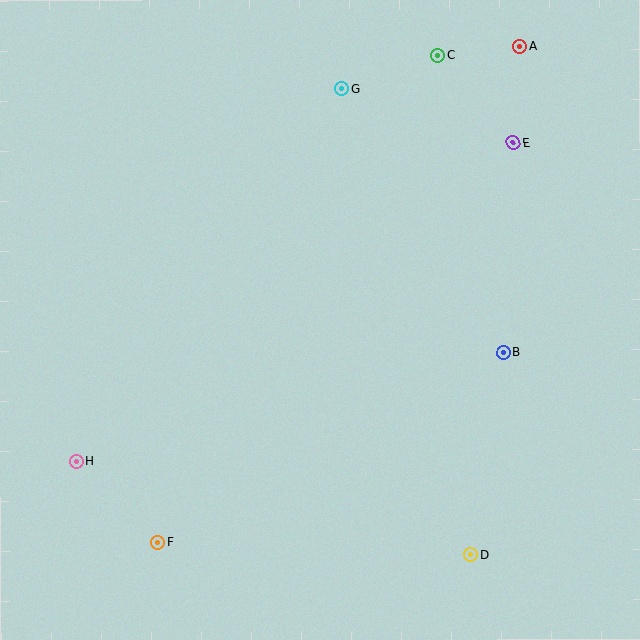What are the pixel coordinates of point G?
Point G is at (342, 89).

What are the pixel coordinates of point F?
Point F is at (157, 543).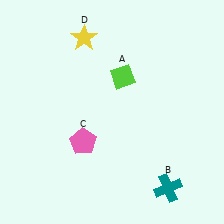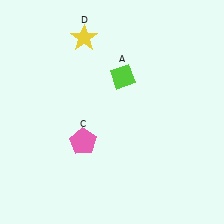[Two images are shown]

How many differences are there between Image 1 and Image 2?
There is 1 difference between the two images.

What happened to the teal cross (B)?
The teal cross (B) was removed in Image 2. It was in the bottom-right area of Image 1.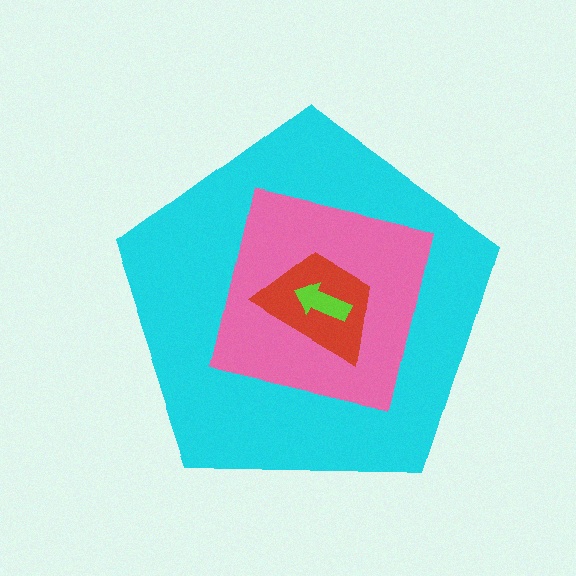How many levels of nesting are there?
4.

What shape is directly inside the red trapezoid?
The lime arrow.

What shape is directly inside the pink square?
The red trapezoid.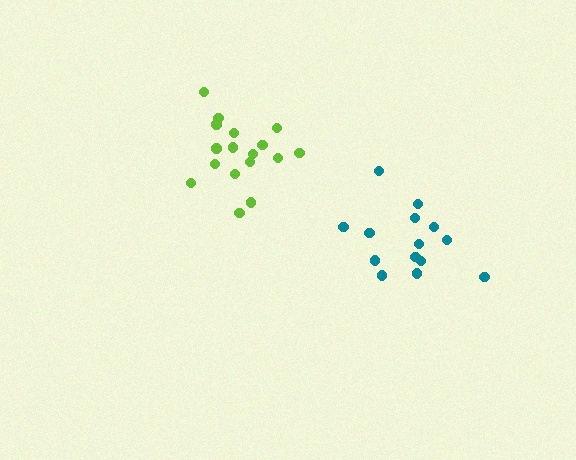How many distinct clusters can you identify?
There are 2 distinct clusters.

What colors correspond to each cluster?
The clusters are colored: teal, lime.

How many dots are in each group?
Group 1: 14 dots, Group 2: 17 dots (31 total).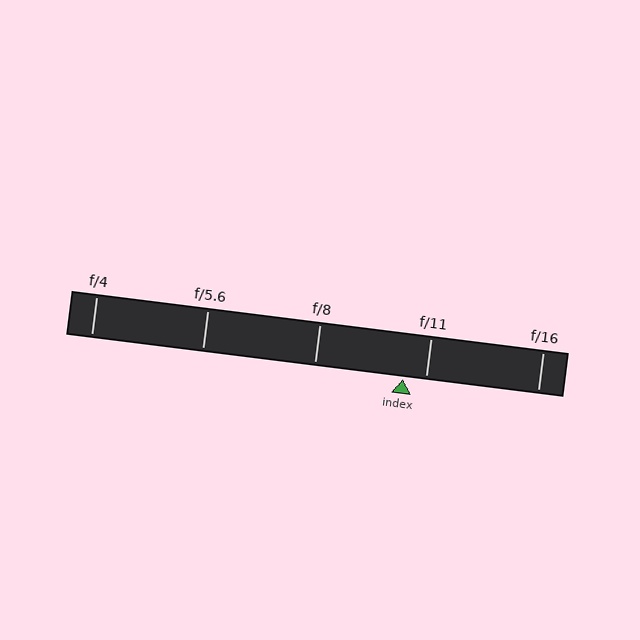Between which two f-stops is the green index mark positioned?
The index mark is between f/8 and f/11.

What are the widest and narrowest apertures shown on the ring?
The widest aperture shown is f/4 and the narrowest is f/16.